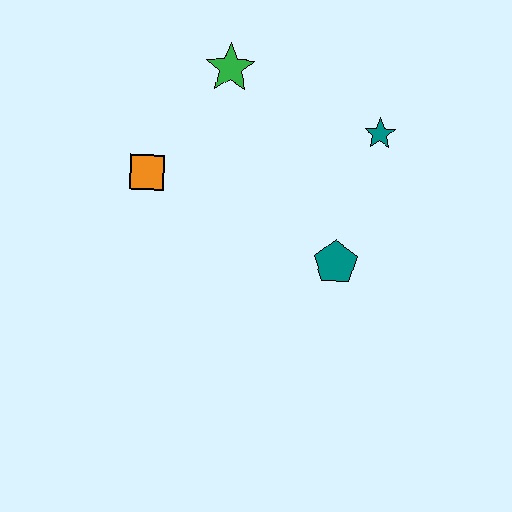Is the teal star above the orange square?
Yes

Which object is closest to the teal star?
The teal pentagon is closest to the teal star.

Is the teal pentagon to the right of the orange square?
Yes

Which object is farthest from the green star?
The teal pentagon is farthest from the green star.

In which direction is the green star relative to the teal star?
The green star is to the left of the teal star.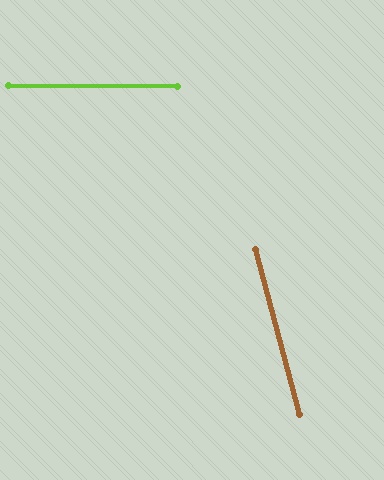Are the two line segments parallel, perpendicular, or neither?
Neither parallel nor perpendicular — they differ by about 75°.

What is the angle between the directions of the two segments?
Approximately 75 degrees.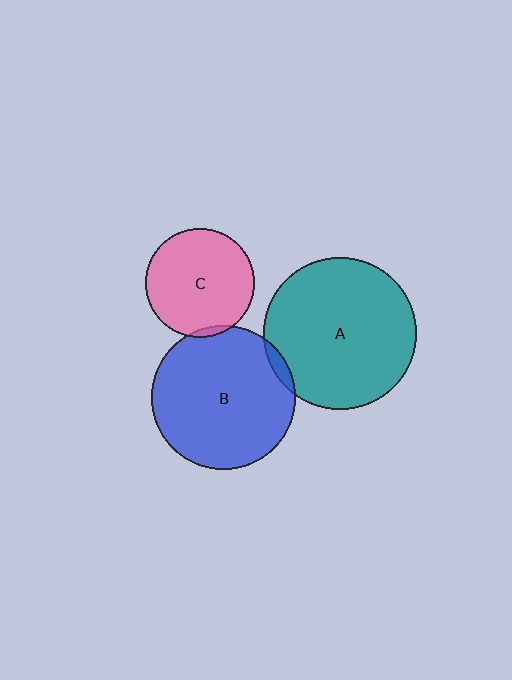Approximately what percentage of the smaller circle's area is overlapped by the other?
Approximately 5%.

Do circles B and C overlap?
Yes.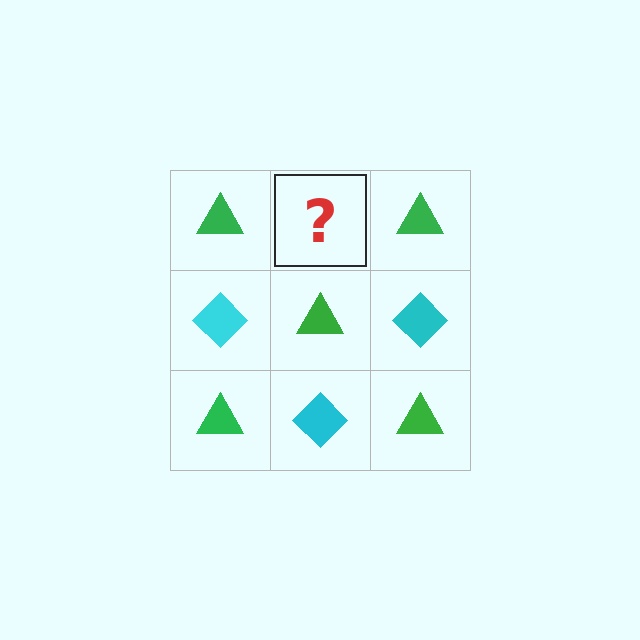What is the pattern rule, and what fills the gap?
The rule is that it alternates green triangle and cyan diamond in a checkerboard pattern. The gap should be filled with a cyan diamond.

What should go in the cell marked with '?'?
The missing cell should contain a cyan diamond.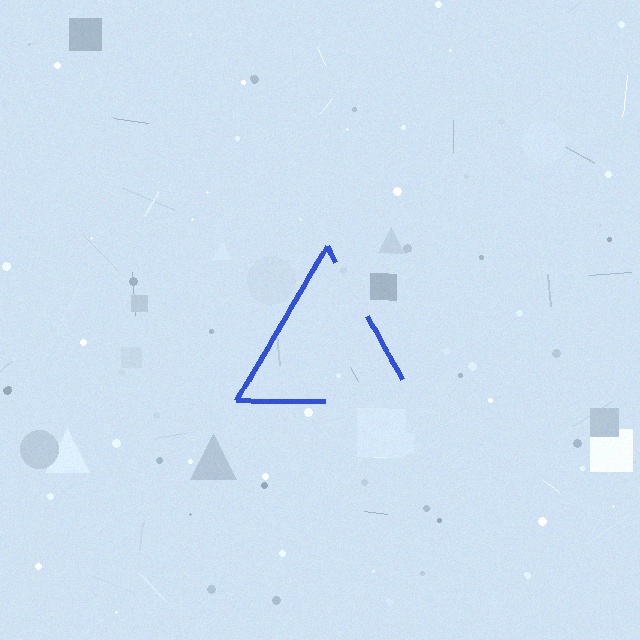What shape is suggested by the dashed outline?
The dashed outline suggests a triangle.